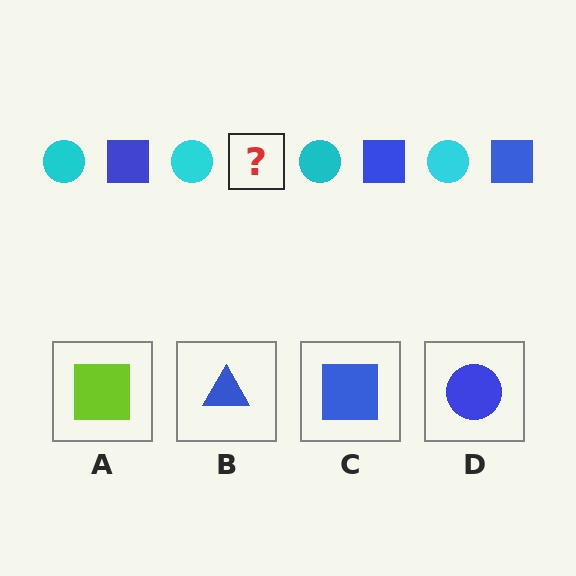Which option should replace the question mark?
Option C.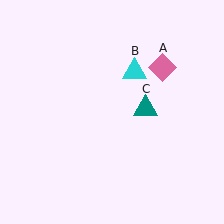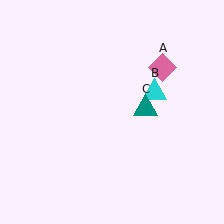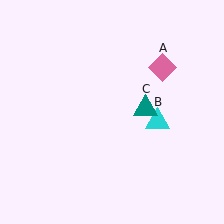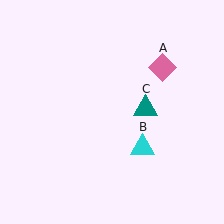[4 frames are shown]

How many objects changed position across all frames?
1 object changed position: cyan triangle (object B).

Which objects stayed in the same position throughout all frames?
Pink diamond (object A) and teal triangle (object C) remained stationary.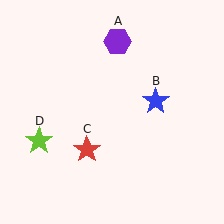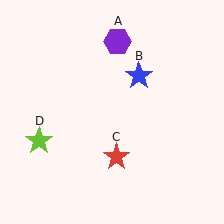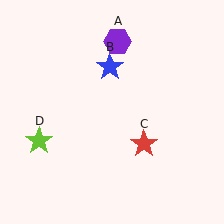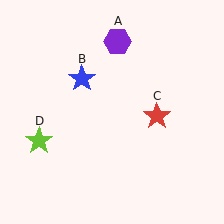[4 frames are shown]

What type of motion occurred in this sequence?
The blue star (object B), red star (object C) rotated counterclockwise around the center of the scene.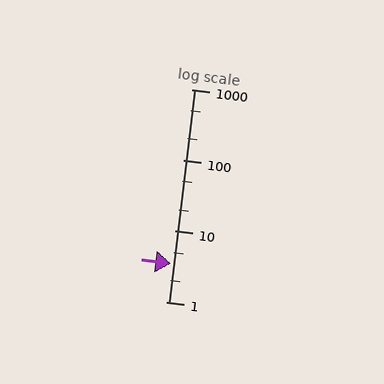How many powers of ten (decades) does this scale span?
The scale spans 3 decades, from 1 to 1000.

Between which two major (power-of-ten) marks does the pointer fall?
The pointer is between 1 and 10.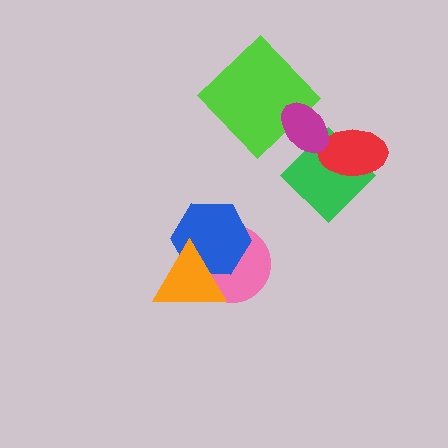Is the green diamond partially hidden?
Yes, it is partially covered by another shape.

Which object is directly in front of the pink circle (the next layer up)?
The blue hexagon is directly in front of the pink circle.